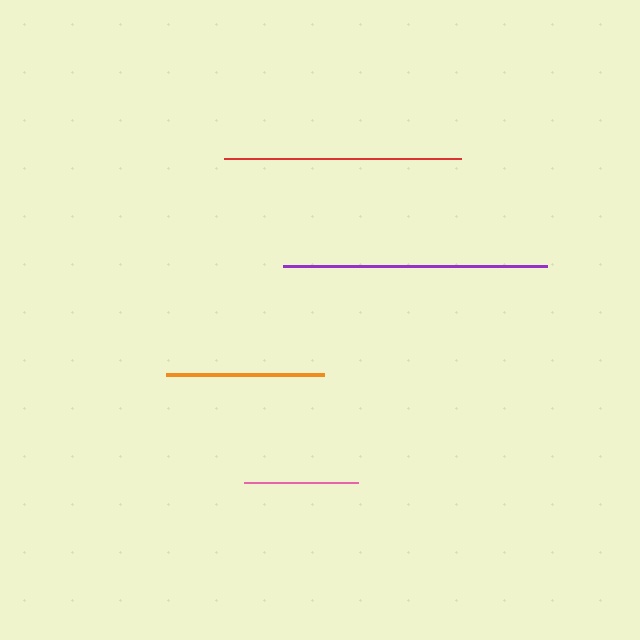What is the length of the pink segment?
The pink segment is approximately 114 pixels long.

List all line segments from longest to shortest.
From longest to shortest: purple, red, orange, pink.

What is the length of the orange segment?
The orange segment is approximately 158 pixels long.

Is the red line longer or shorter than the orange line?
The red line is longer than the orange line.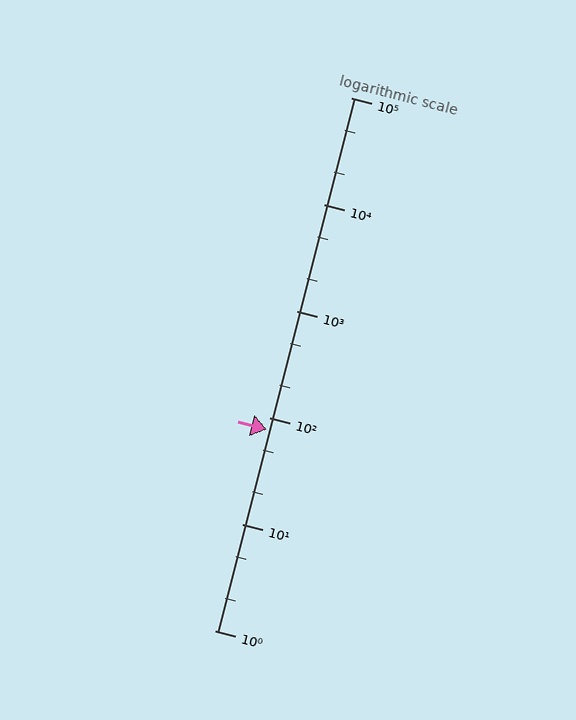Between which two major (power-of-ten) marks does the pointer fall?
The pointer is between 10 and 100.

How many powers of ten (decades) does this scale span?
The scale spans 5 decades, from 1 to 100000.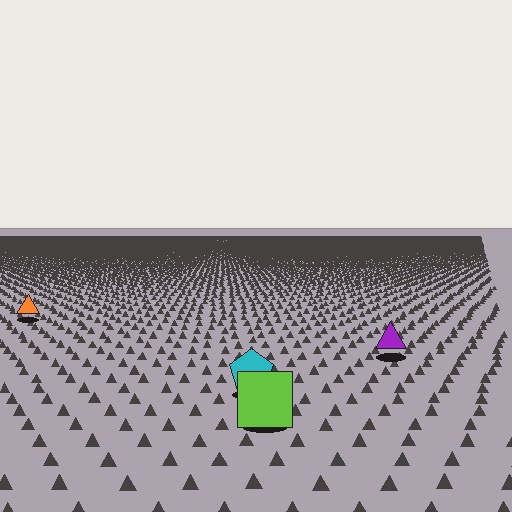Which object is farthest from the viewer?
The orange triangle is farthest from the viewer. It appears smaller and the ground texture around it is denser.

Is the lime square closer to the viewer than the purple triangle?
Yes. The lime square is closer — you can tell from the texture gradient: the ground texture is coarser near it.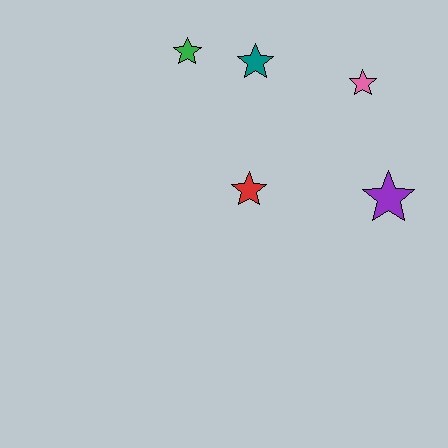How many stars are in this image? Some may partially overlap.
There are 5 stars.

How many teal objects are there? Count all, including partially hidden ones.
There is 1 teal object.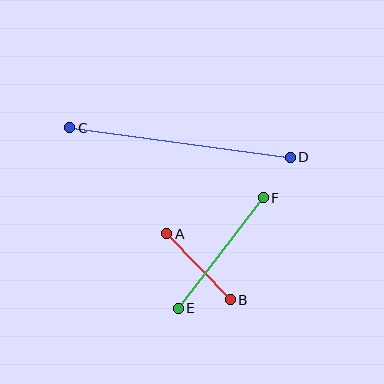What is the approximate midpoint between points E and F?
The midpoint is at approximately (221, 253) pixels.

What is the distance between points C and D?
The distance is approximately 223 pixels.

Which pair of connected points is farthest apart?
Points C and D are farthest apart.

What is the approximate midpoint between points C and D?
The midpoint is at approximately (180, 143) pixels.